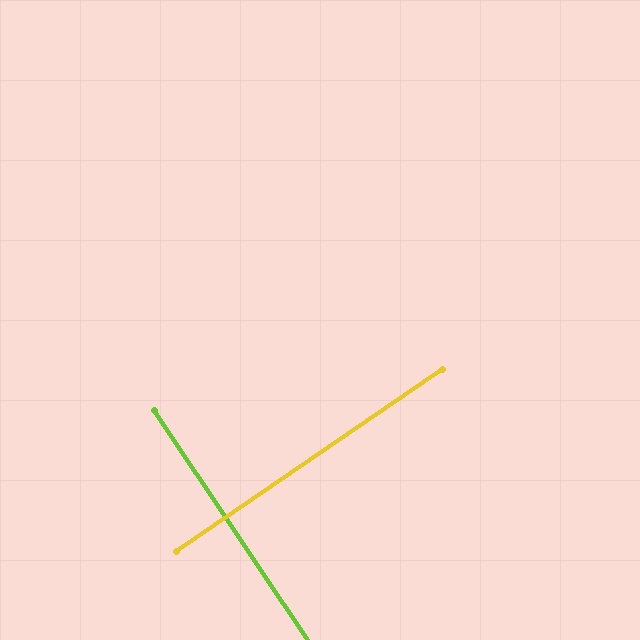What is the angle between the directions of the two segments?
Approximately 90 degrees.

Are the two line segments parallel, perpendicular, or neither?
Perpendicular — they meet at approximately 90°.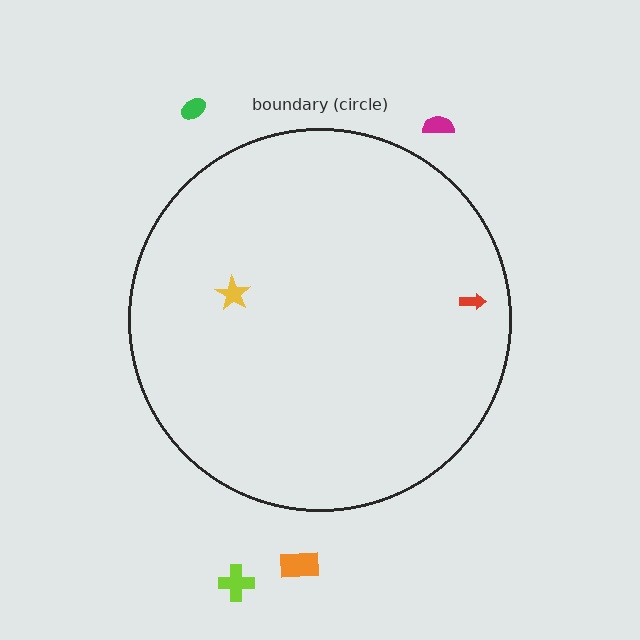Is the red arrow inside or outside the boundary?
Inside.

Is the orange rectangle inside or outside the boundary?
Outside.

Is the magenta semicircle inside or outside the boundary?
Outside.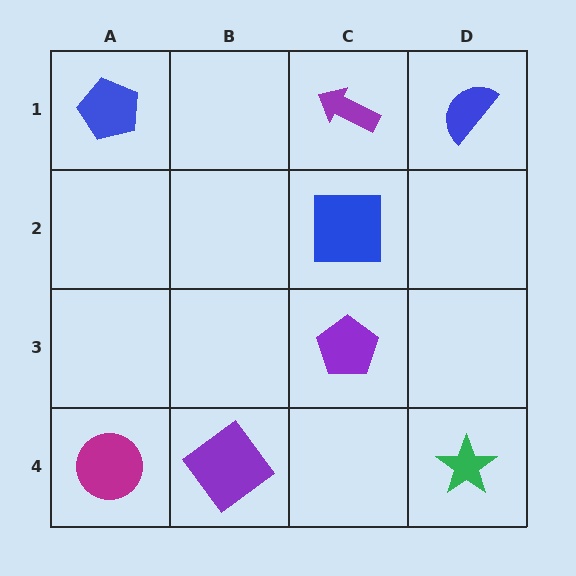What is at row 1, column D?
A blue semicircle.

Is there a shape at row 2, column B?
No, that cell is empty.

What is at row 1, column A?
A blue pentagon.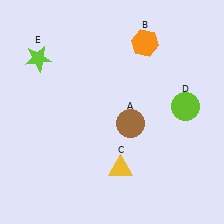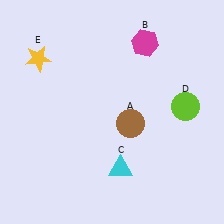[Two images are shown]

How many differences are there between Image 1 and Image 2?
There are 3 differences between the two images.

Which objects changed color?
B changed from orange to magenta. C changed from yellow to cyan. E changed from lime to yellow.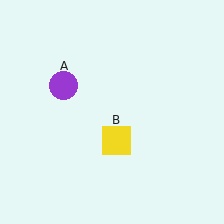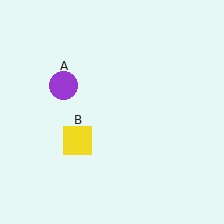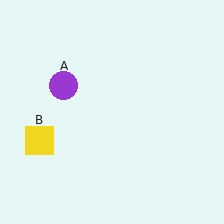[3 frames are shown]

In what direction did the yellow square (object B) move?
The yellow square (object B) moved left.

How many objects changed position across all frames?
1 object changed position: yellow square (object B).